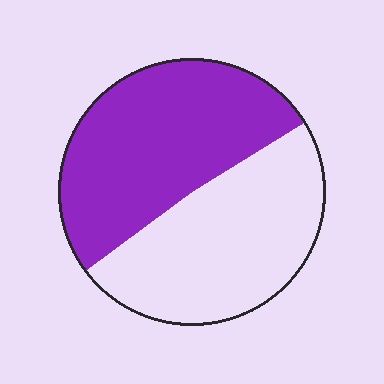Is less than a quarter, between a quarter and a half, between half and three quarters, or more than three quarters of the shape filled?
Between half and three quarters.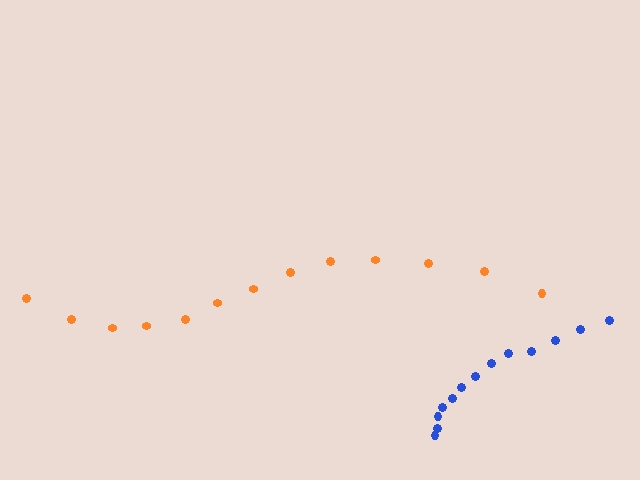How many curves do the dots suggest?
There are 2 distinct paths.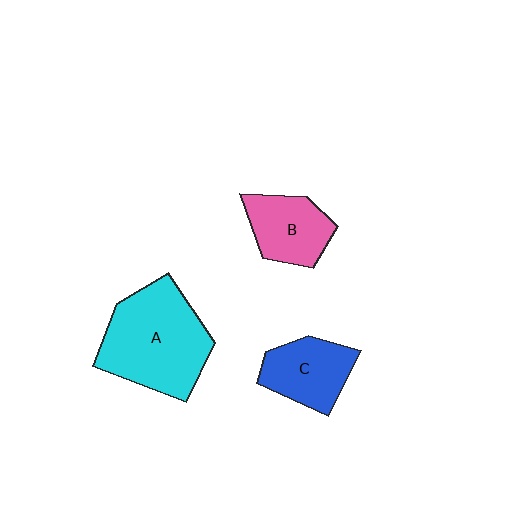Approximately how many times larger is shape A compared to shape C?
Approximately 1.8 times.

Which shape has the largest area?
Shape A (cyan).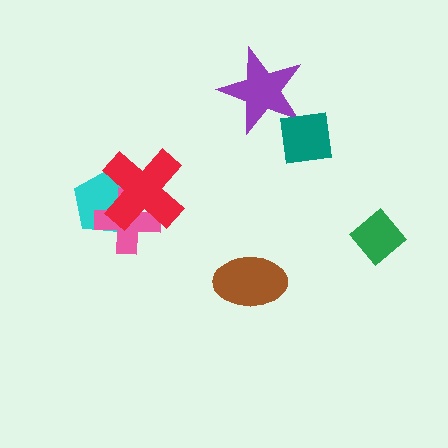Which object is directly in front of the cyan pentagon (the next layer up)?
The pink cross is directly in front of the cyan pentagon.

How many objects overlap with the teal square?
1 object overlaps with the teal square.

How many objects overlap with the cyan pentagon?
2 objects overlap with the cyan pentagon.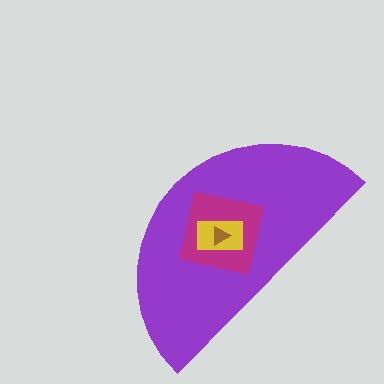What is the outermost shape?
The purple semicircle.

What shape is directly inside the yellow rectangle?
The brown triangle.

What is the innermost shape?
The brown triangle.